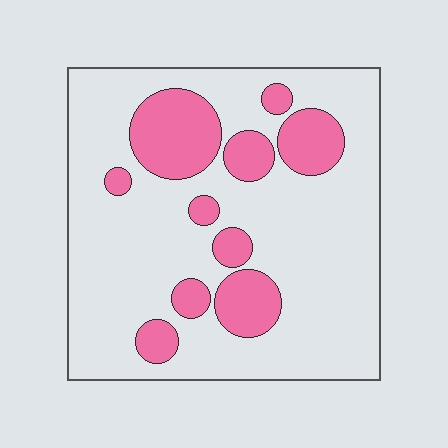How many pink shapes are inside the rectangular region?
10.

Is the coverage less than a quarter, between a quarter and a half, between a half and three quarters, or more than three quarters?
Less than a quarter.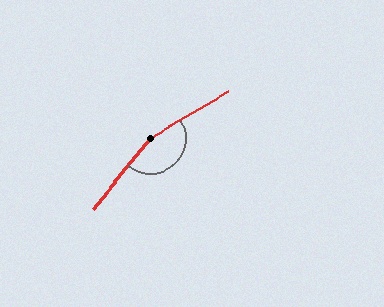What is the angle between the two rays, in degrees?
Approximately 159 degrees.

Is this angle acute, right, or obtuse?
It is obtuse.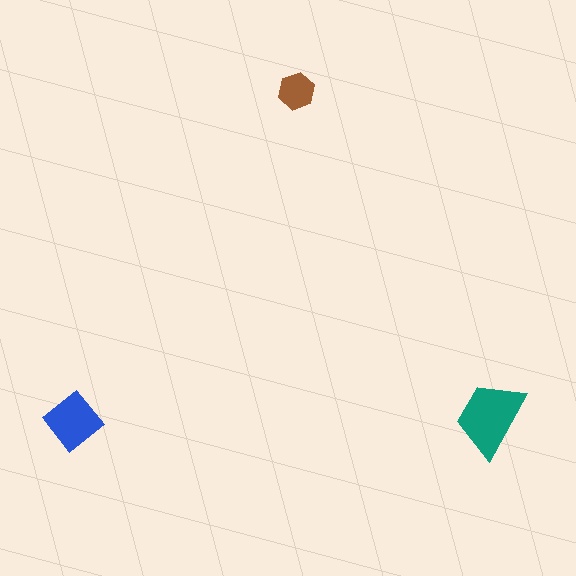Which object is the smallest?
The brown hexagon.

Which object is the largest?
The teal trapezoid.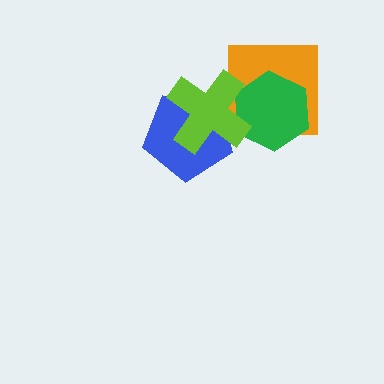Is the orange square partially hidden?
Yes, it is partially covered by another shape.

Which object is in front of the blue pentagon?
The lime cross is in front of the blue pentagon.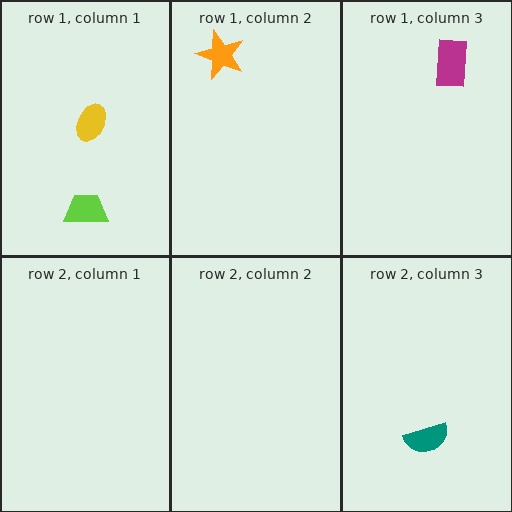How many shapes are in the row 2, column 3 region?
1.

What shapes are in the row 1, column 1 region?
The yellow ellipse, the lime trapezoid.